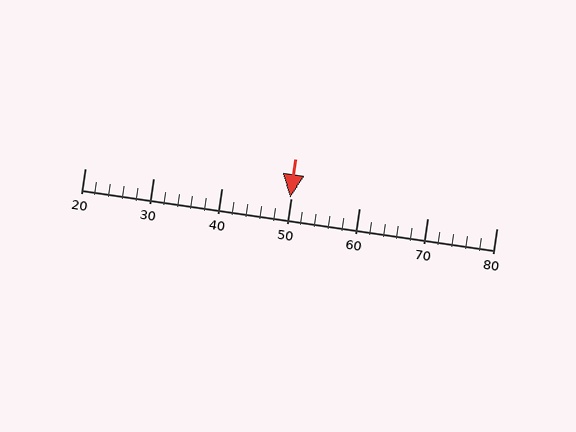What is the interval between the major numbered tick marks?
The major tick marks are spaced 10 units apart.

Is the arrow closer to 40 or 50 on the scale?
The arrow is closer to 50.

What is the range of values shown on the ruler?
The ruler shows values from 20 to 80.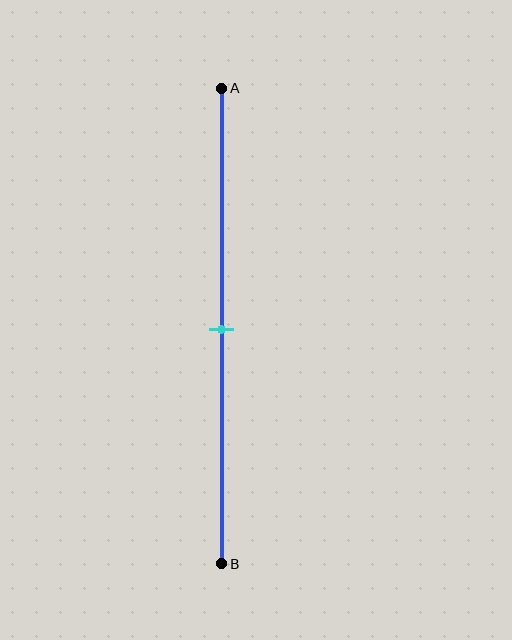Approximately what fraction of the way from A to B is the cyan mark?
The cyan mark is approximately 50% of the way from A to B.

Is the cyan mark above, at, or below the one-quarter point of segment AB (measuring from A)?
The cyan mark is below the one-quarter point of segment AB.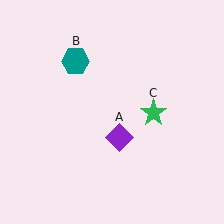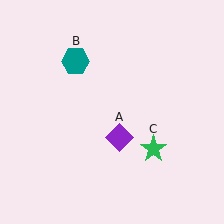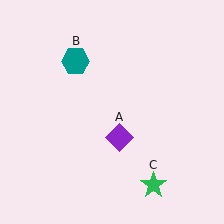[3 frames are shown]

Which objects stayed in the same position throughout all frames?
Purple diamond (object A) and teal hexagon (object B) remained stationary.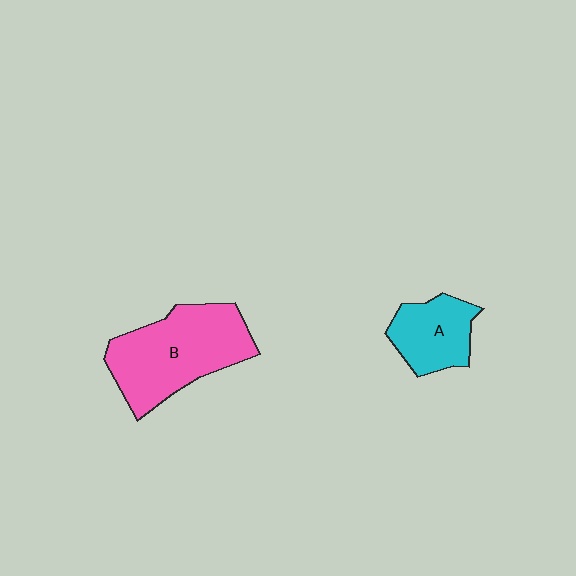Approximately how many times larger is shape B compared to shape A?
Approximately 1.9 times.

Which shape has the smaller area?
Shape A (cyan).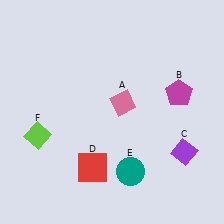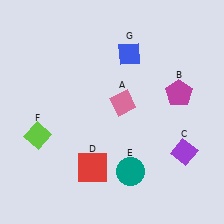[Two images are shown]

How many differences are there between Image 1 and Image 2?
There is 1 difference between the two images.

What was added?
A blue diamond (G) was added in Image 2.